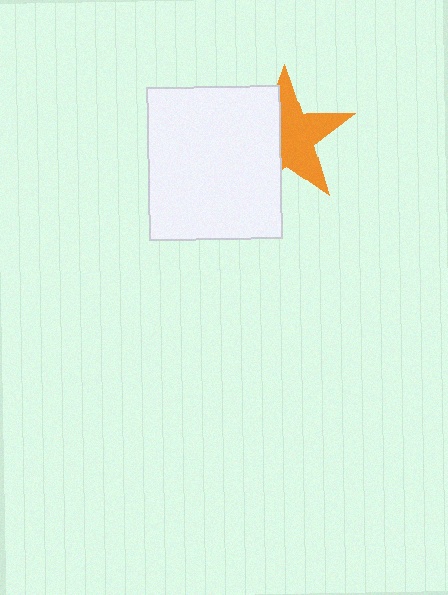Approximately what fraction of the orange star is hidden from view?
Roughly 42% of the orange star is hidden behind the white rectangle.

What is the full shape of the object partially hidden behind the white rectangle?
The partially hidden object is an orange star.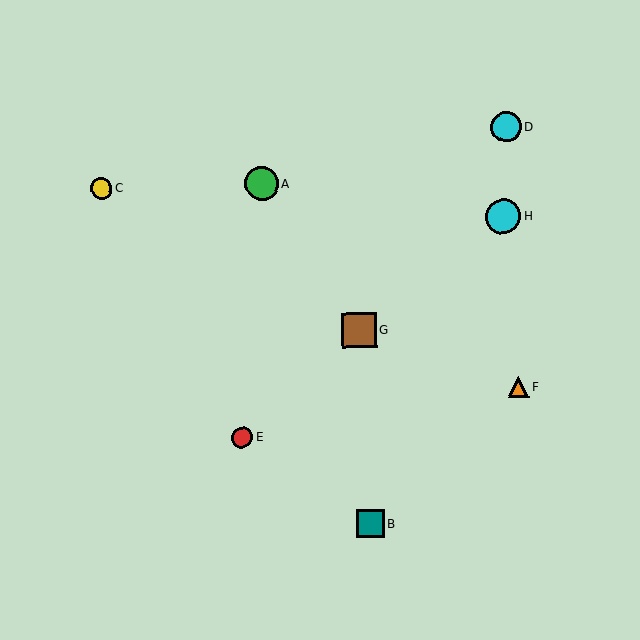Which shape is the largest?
The cyan circle (labeled H) is the largest.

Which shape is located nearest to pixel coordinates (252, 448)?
The red circle (labeled E) at (242, 438) is nearest to that location.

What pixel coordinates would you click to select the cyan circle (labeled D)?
Click at (506, 127) to select the cyan circle D.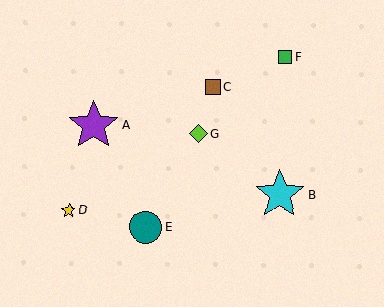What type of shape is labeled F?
Shape F is a green square.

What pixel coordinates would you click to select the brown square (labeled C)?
Click at (212, 87) to select the brown square C.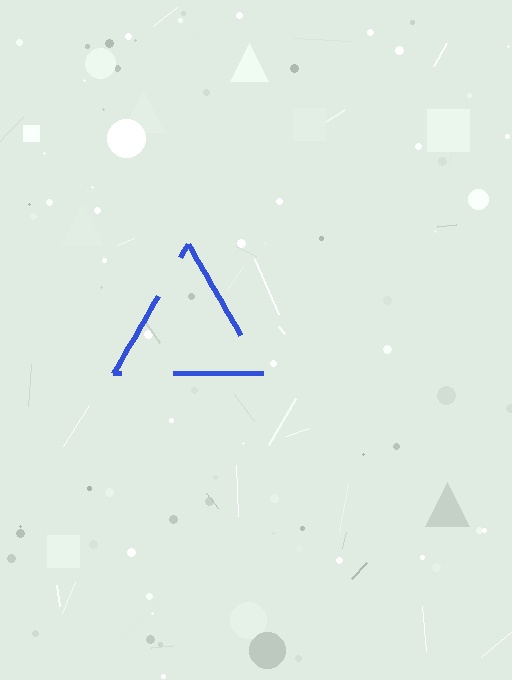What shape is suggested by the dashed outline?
The dashed outline suggests a triangle.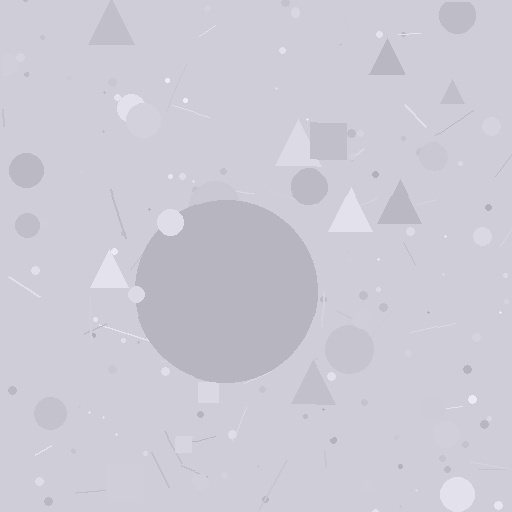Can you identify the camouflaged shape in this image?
The camouflaged shape is a circle.